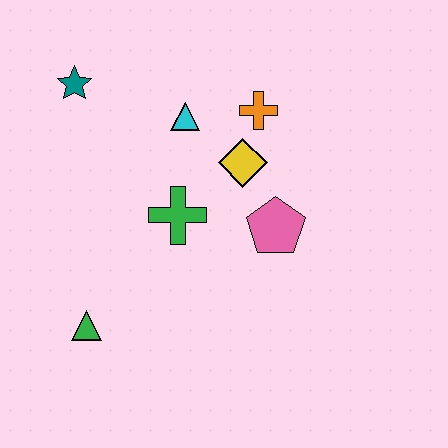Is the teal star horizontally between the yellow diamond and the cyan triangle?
No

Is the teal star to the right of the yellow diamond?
No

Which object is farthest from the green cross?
The teal star is farthest from the green cross.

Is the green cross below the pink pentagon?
No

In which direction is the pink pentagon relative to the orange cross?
The pink pentagon is below the orange cross.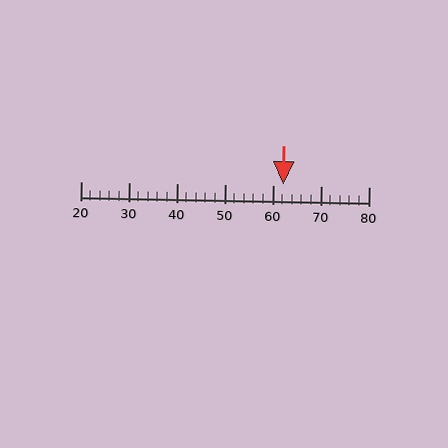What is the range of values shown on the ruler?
The ruler shows values from 20 to 80.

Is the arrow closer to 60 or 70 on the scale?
The arrow is closer to 60.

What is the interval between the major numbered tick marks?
The major tick marks are spaced 10 units apart.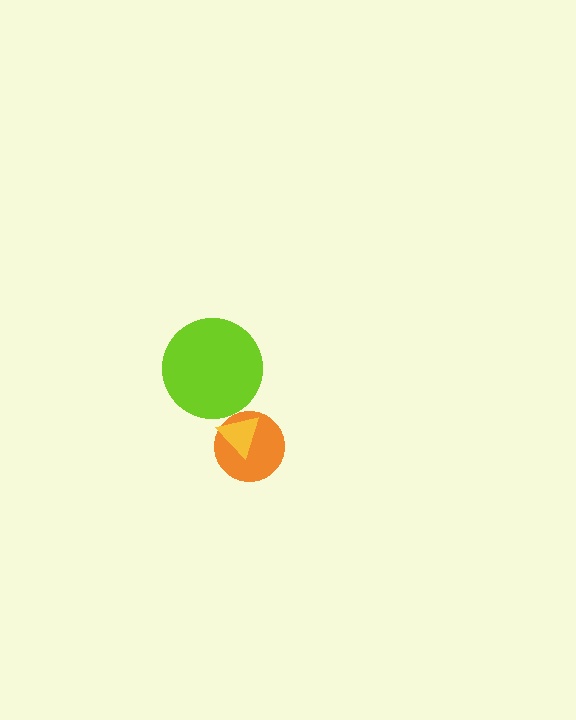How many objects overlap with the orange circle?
1 object overlaps with the orange circle.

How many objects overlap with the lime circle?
0 objects overlap with the lime circle.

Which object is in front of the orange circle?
The yellow triangle is in front of the orange circle.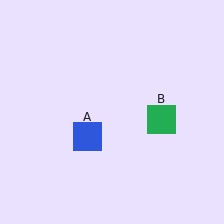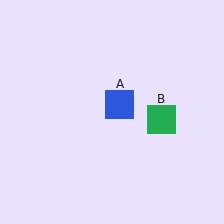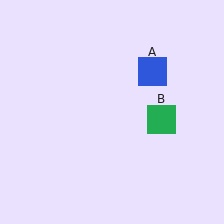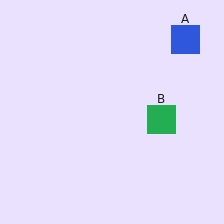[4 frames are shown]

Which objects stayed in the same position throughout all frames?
Green square (object B) remained stationary.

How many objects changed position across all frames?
1 object changed position: blue square (object A).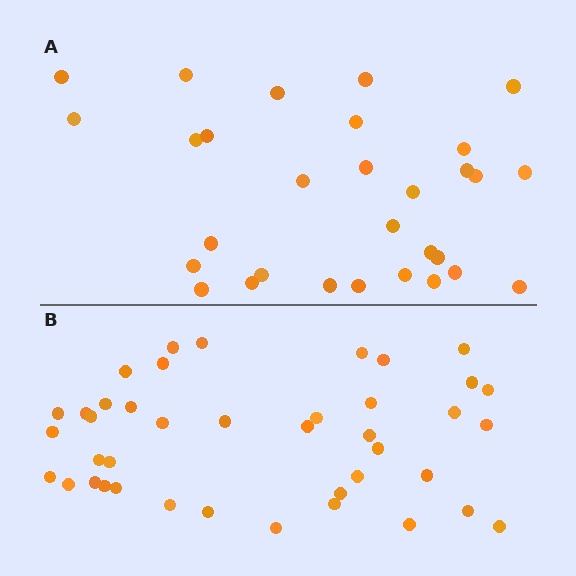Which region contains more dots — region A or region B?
Region B (the bottom region) has more dots.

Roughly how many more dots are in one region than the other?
Region B has roughly 12 or so more dots than region A.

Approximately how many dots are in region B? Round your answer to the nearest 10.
About 40 dots. (The exact count is 41, which rounds to 40.)